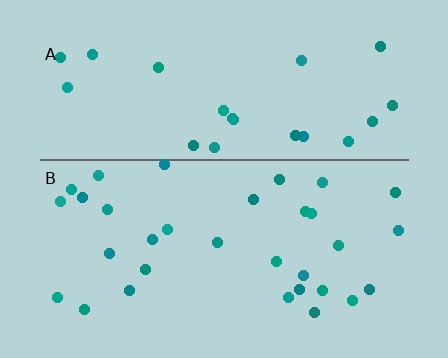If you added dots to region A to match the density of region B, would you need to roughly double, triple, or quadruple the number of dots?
Approximately double.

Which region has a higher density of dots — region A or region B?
B (the bottom).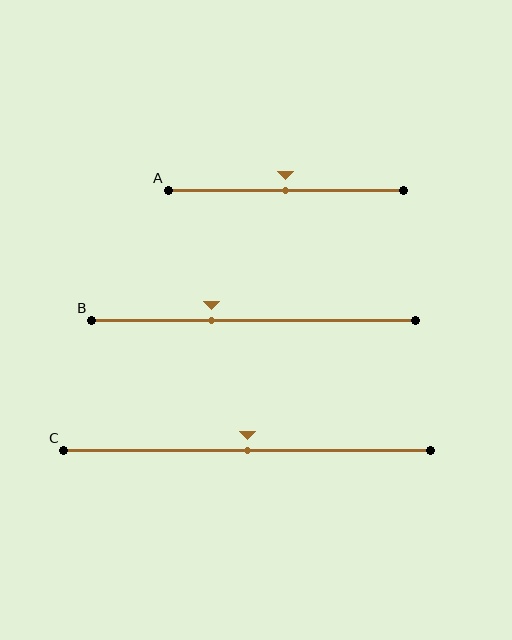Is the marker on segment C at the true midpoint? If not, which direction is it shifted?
Yes, the marker on segment C is at the true midpoint.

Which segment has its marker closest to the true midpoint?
Segment A has its marker closest to the true midpoint.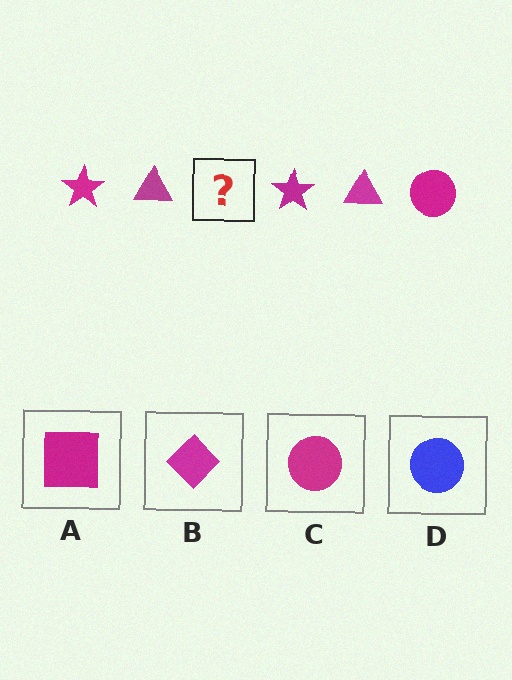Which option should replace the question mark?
Option C.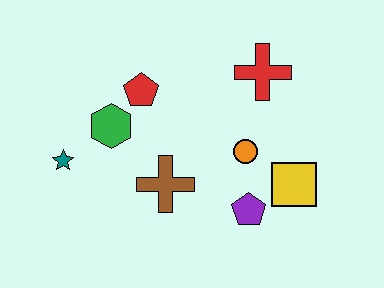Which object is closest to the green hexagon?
The red pentagon is closest to the green hexagon.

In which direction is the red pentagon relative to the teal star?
The red pentagon is to the right of the teal star.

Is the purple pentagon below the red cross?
Yes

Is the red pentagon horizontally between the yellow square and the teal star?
Yes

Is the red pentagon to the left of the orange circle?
Yes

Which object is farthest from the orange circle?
The teal star is farthest from the orange circle.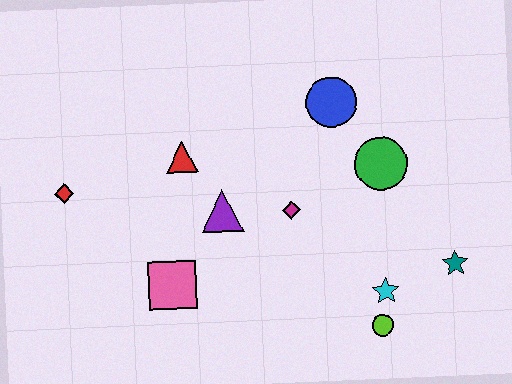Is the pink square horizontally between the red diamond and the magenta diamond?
Yes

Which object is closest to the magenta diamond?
The purple triangle is closest to the magenta diamond.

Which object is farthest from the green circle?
The red diamond is farthest from the green circle.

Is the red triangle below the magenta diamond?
No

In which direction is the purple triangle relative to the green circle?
The purple triangle is to the left of the green circle.